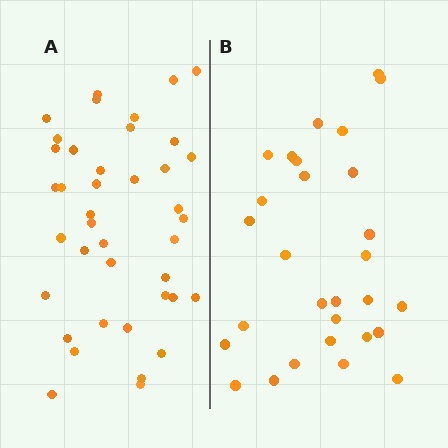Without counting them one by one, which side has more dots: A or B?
Region A (the left region) has more dots.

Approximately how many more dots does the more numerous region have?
Region A has roughly 12 or so more dots than region B.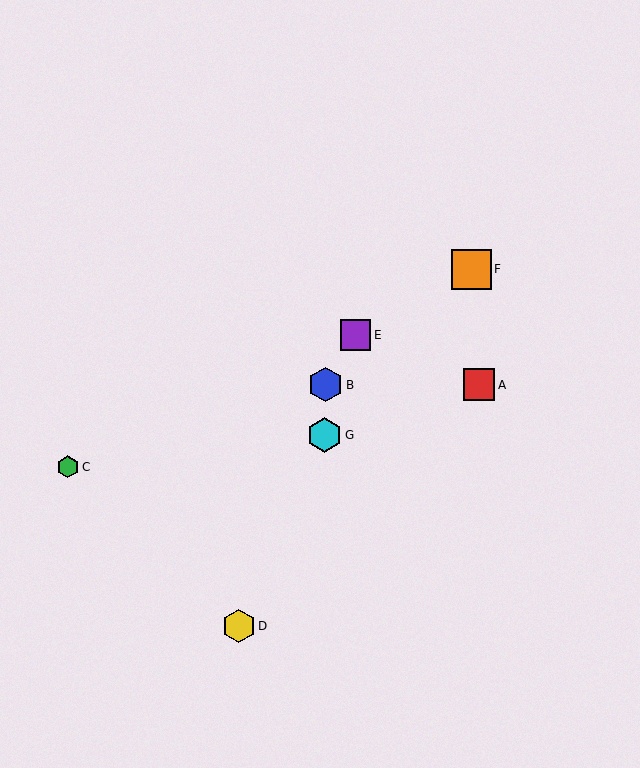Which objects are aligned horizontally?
Objects A, B are aligned horizontally.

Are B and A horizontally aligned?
Yes, both are at y≈385.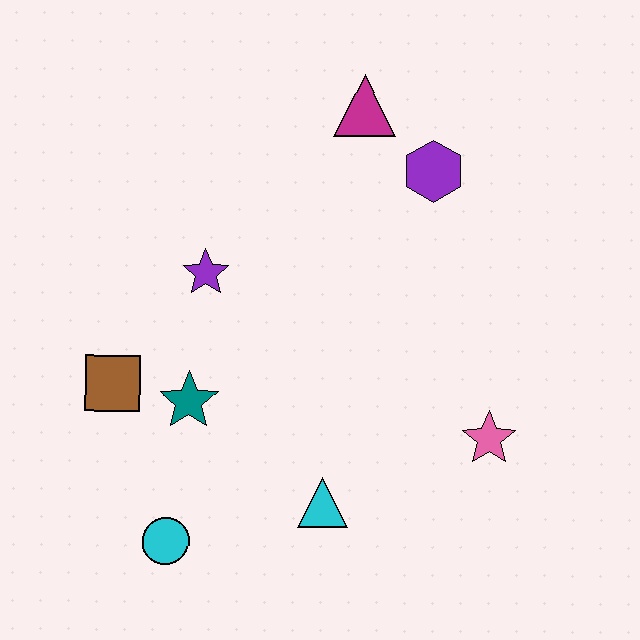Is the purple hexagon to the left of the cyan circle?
No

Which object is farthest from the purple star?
The pink star is farthest from the purple star.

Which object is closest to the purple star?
The teal star is closest to the purple star.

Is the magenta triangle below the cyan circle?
No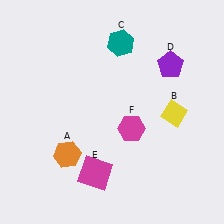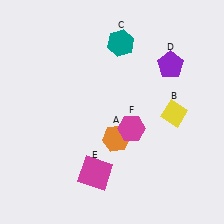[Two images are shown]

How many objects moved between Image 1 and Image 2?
1 object moved between the two images.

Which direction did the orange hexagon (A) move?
The orange hexagon (A) moved right.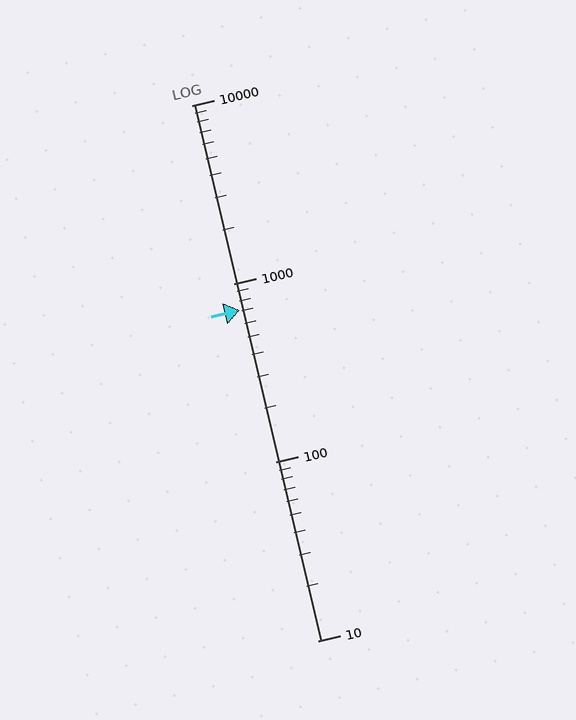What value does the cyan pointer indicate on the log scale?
The pointer indicates approximately 710.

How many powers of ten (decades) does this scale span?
The scale spans 3 decades, from 10 to 10000.